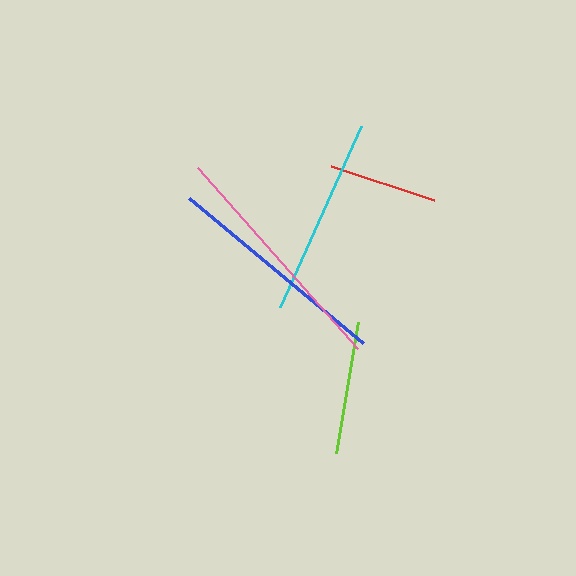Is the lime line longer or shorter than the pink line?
The pink line is longer than the lime line.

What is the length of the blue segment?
The blue segment is approximately 226 pixels long.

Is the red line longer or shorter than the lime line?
The lime line is longer than the red line.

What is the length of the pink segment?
The pink segment is approximately 241 pixels long.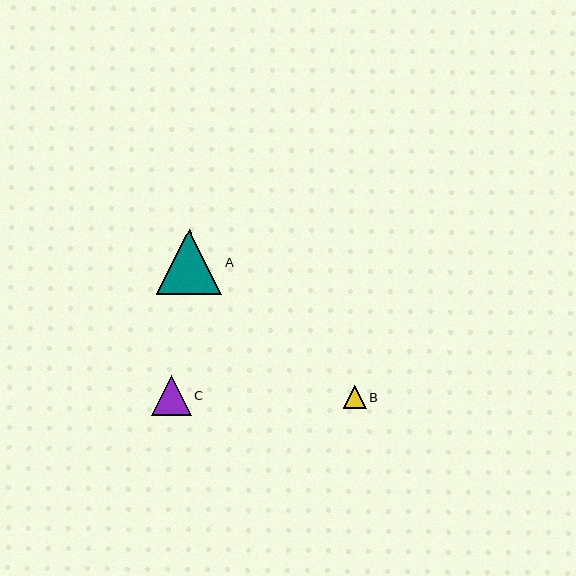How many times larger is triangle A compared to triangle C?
Triangle A is approximately 1.7 times the size of triangle C.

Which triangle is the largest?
Triangle A is the largest with a size of approximately 66 pixels.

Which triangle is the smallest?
Triangle B is the smallest with a size of approximately 23 pixels.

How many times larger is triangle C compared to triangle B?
Triangle C is approximately 1.7 times the size of triangle B.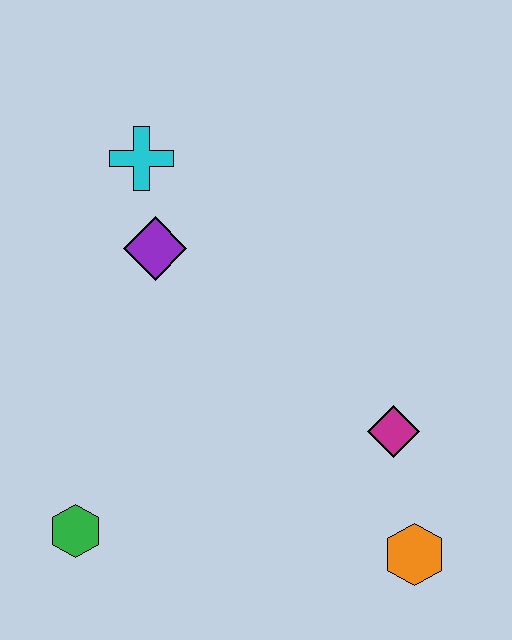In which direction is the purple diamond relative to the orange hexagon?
The purple diamond is above the orange hexagon.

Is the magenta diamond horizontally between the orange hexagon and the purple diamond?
Yes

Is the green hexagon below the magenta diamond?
Yes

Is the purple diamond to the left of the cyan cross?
No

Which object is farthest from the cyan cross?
The orange hexagon is farthest from the cyan cross.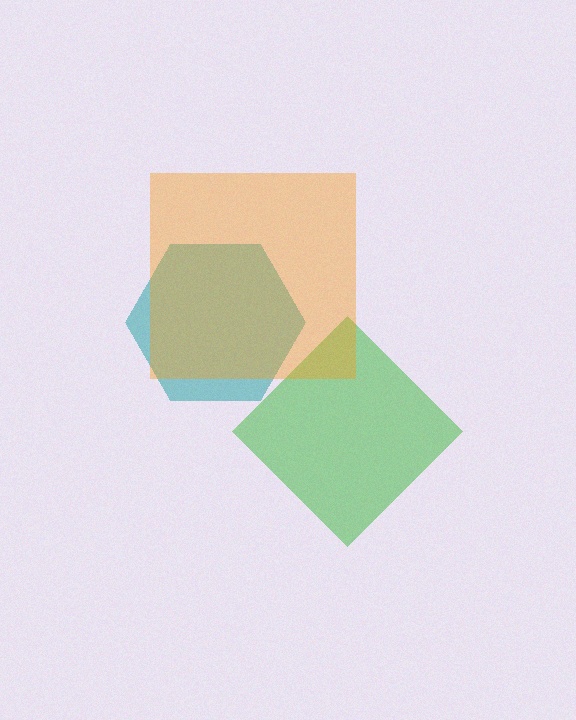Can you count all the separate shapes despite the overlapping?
Yes, there are 3 separate shapes.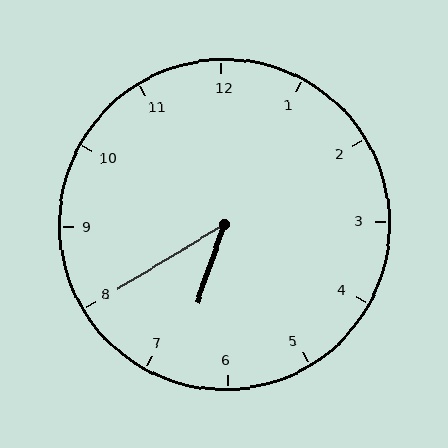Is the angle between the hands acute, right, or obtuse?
It is acute.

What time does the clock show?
6:40.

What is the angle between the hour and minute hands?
Approximately 40 degrees.